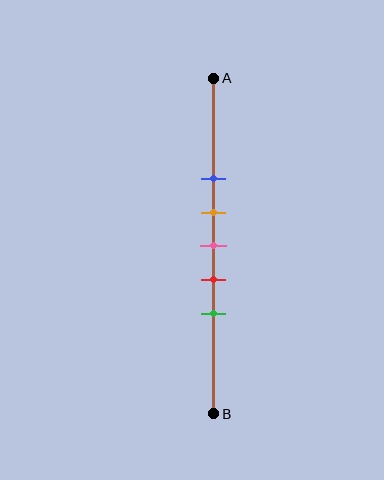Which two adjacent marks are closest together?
The orange and pink marks are the closest adjacent pair.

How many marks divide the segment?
There are 5 marks dividing the segment.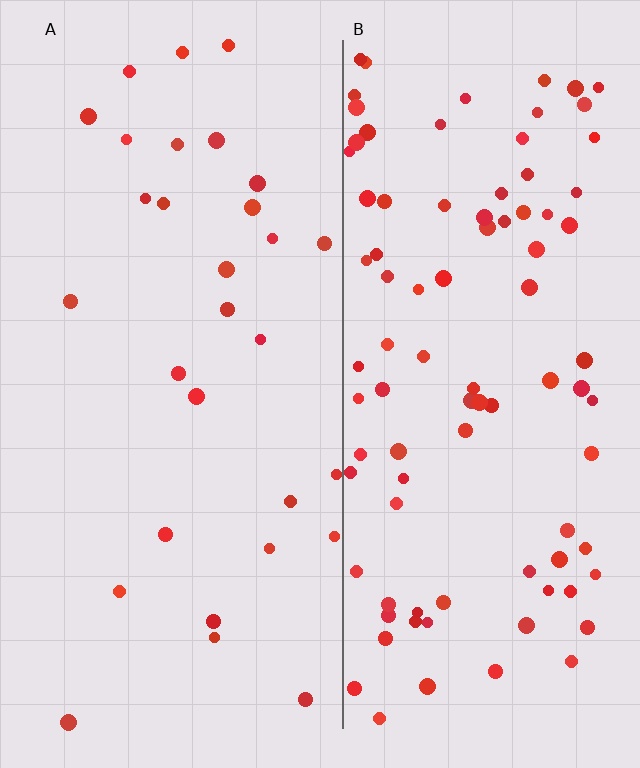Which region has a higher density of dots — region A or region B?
B (the right).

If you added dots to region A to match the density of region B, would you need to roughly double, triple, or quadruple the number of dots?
Approximately triple.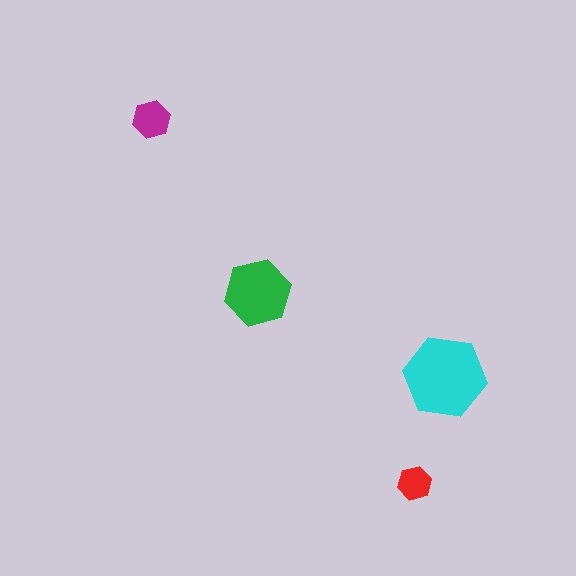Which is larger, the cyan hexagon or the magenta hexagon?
The cyan one.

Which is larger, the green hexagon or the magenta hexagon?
The green one.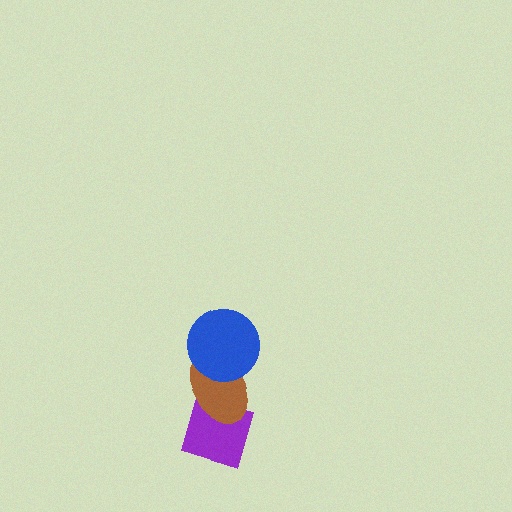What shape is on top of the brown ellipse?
The blue circle is on top of the brown ellipse.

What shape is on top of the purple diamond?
The brown ellipse is on top of the purple diamond.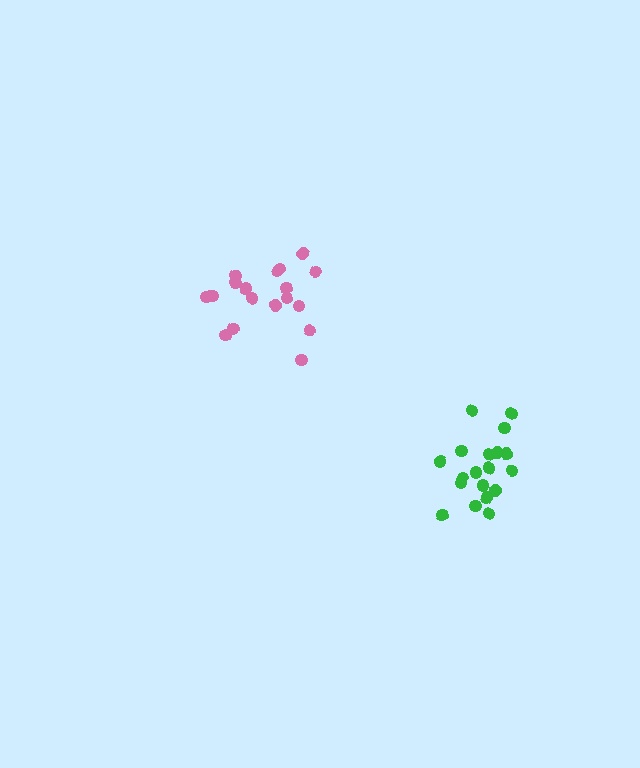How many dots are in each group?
Group 1: 19 dots, Group 2: 18 dots (37 total).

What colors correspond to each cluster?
The clusters are colored: green, pink.